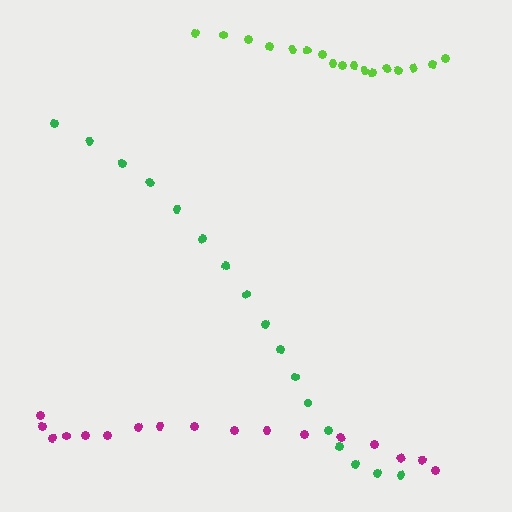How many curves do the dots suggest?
There are 3 distinct paths.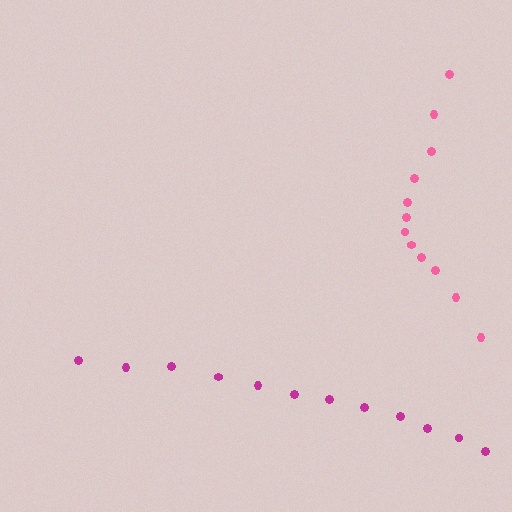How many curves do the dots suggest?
There are 2 distinct paths.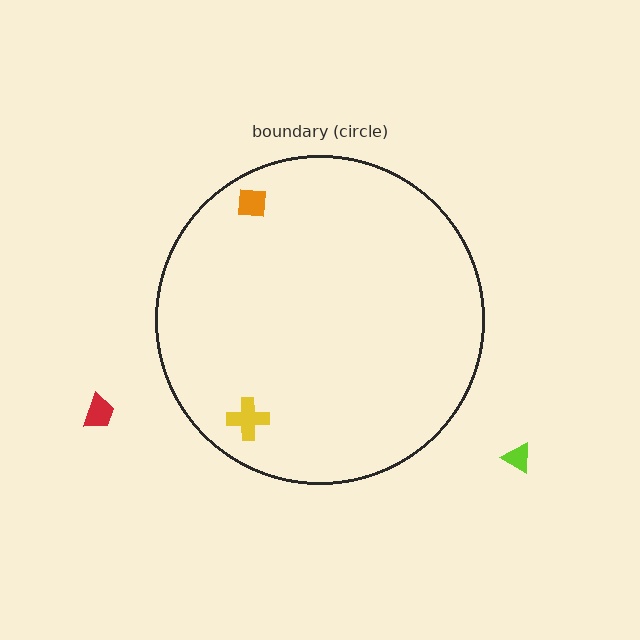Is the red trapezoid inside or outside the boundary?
Outside.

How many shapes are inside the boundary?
2 inside, 2 outside.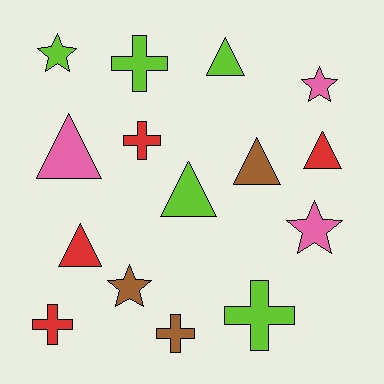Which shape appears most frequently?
Triangle, with 6 objects.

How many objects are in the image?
There are 15 objects.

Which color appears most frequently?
Lime, with 5 objects.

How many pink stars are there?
There are 2 pink stars.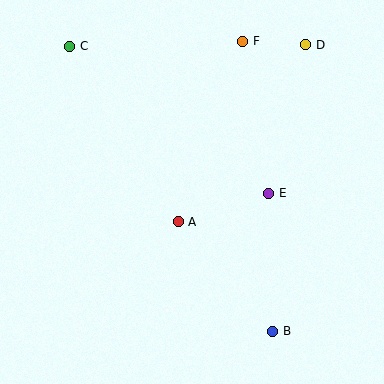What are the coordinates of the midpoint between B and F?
The midpoint between B and F is at (258, 186).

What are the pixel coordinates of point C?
Point C is at (70, 46).